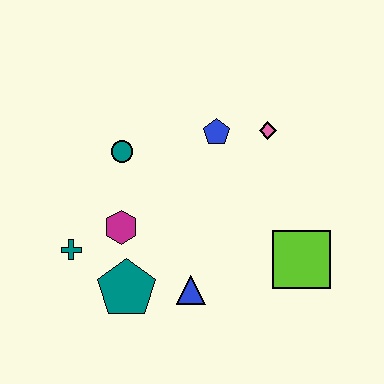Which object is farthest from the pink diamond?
The teal cross is farthest from the pink diamond.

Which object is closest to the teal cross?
The magenta hexagon is closest to the teal cross.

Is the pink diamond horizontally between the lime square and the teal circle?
Yes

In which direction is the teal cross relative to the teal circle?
The teal cross is below the teal circle.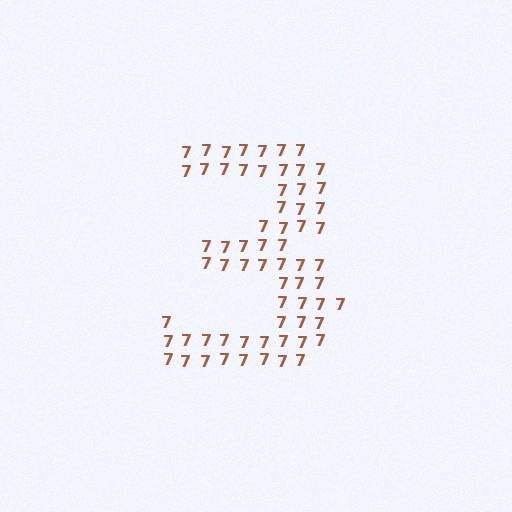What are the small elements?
The small elements are digit 7's.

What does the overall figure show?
The overall figure shows the digit 3.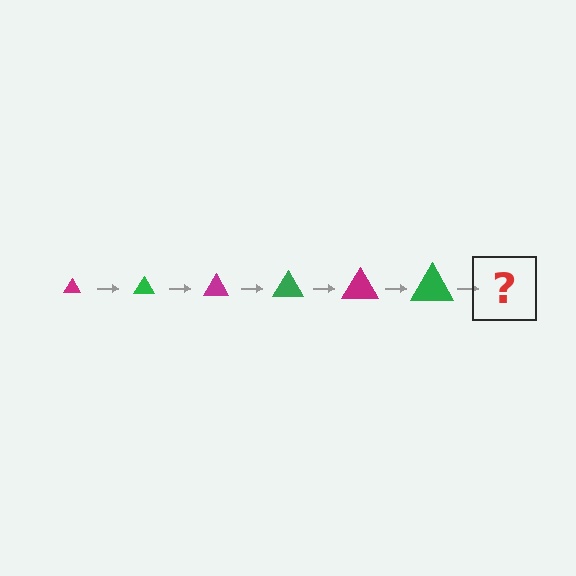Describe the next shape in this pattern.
It should be a magenta triangle, larger than the previous one.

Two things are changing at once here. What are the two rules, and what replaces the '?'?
The two rules are that the triangle grows larger each step and the color cycles through magenta and green. The '?' should be a magenta triangle, larger than the previous one.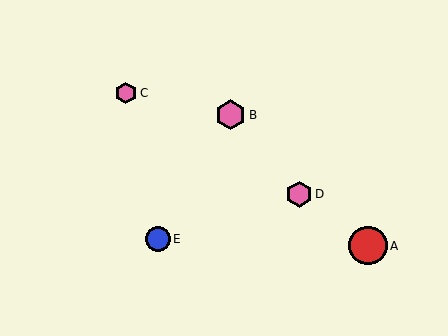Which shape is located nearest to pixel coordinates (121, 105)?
The pink hexagon (labeled C) at (126, 93) is nearest to that location.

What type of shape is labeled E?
Shape E is a blue circle.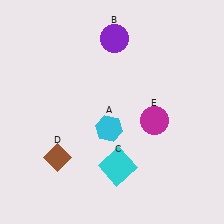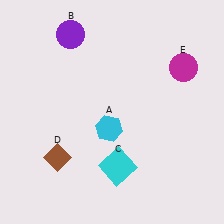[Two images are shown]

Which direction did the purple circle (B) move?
The purple circle (B) moved left.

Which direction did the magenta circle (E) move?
The magenta circle (E) moved up.